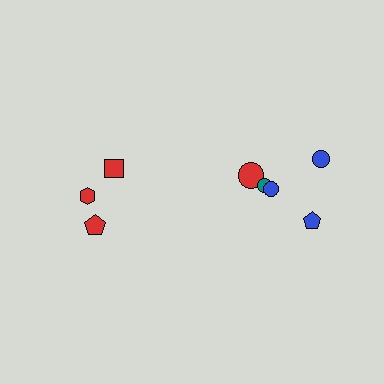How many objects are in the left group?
There are 3 objects.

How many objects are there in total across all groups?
There are 8 objects.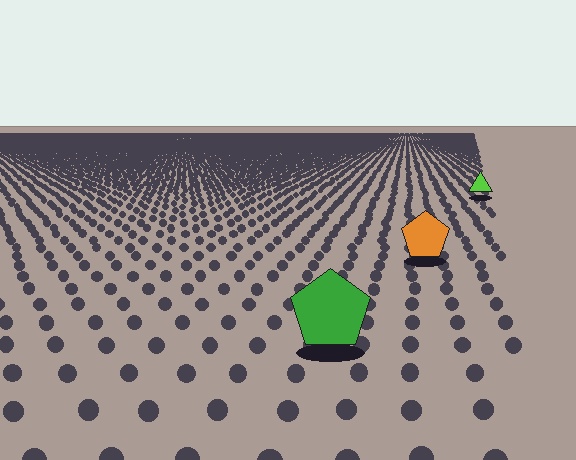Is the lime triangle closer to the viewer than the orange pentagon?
No. The orange pentagon is closer — you can tell from the texture gradient: the ground texture is coarser near it.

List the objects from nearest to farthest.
From nearest to farthest: the green pentagon, the orange pentagon, the lime triangle.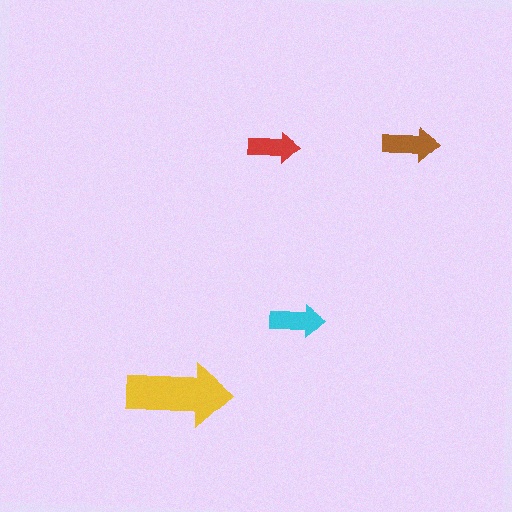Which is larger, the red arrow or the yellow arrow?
The yellow one.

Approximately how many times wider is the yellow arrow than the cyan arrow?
About 2 times wider.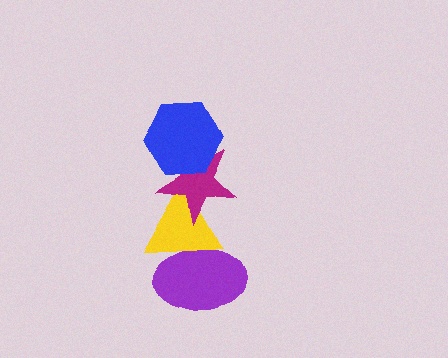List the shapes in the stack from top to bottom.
From top to bottom: the blue hexagon, the magenta star, the yellow triangle, the purple ellipse.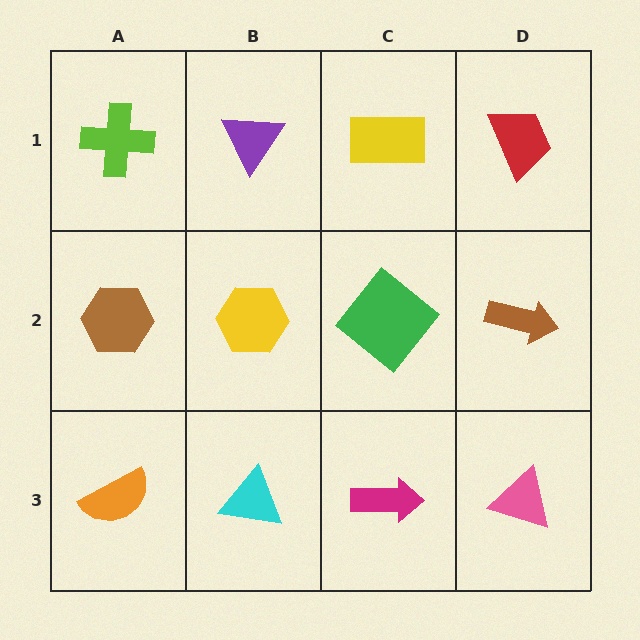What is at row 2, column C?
A green diamond.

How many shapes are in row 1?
4 shapes.